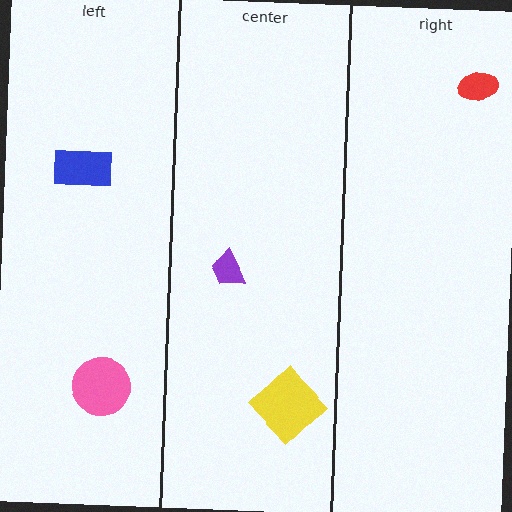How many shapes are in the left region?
2.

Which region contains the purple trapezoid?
The center region.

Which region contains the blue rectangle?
The left region.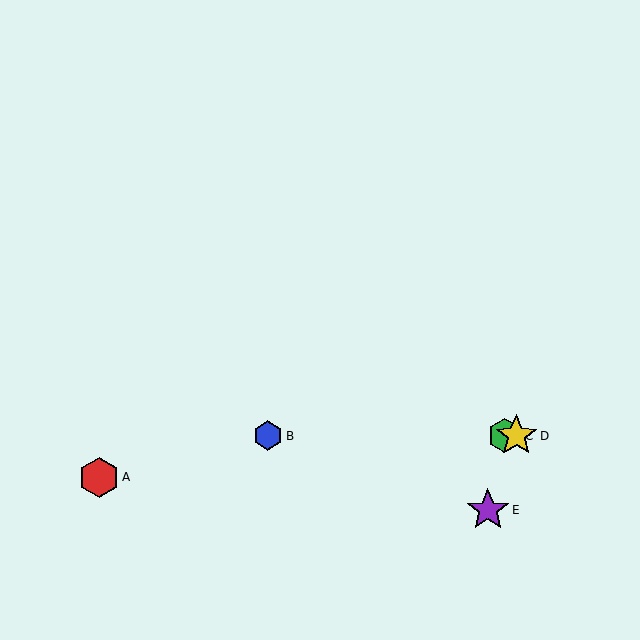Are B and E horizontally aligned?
No, B is at y≈436 and E is at y≈510.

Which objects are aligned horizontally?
Objects B, C, D are aligned horizontally.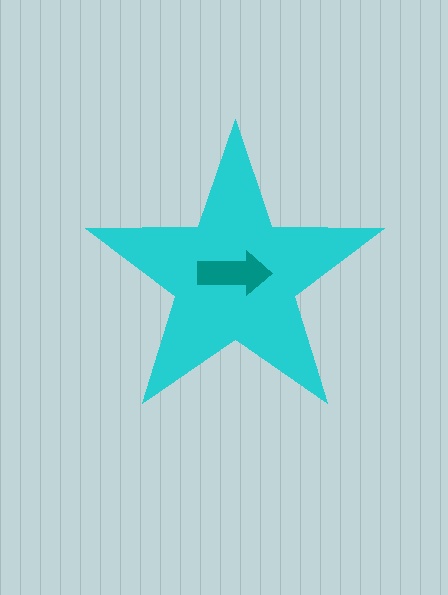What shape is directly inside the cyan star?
The teal arrow.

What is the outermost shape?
The cyan star.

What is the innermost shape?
The teal arrow.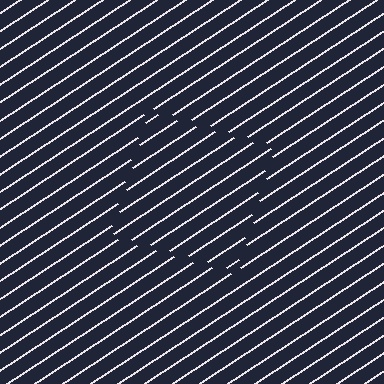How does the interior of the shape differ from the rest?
The interior of the shape contains the same grating, shifted by half a period — the contour is defined by the phase discontinuity where line-ends from the inner and outer gratings abut.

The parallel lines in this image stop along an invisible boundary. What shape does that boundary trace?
An illusory square. The interior of the shape contains the same grating, shifted by half a period — the contour is defined by the phase discontinuity where line-ends from the inner and outer gratings abut.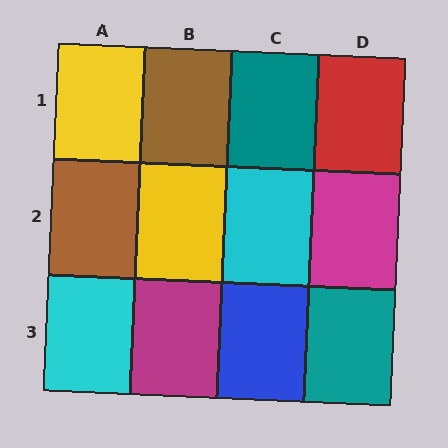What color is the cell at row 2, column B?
Yellow.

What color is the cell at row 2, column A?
Brown.